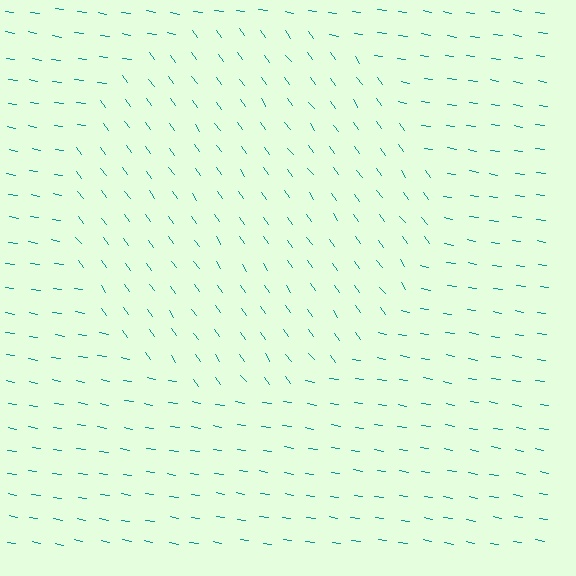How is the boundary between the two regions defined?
The boundary is defined purely by a change in line orientation (approximately 45 degrees difference). All lines are the same color and thickness.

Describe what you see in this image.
The image is filled with small teal line segments. A circle region in the image has lines oriented differently from the surrounding lines, creating a visible texture boundary.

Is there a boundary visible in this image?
Yes, there is a texture boundary formed by a change in line orientation.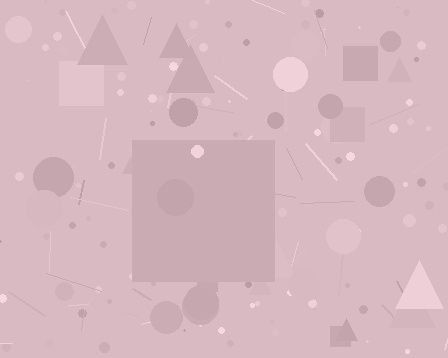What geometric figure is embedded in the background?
A square is embedded in the background.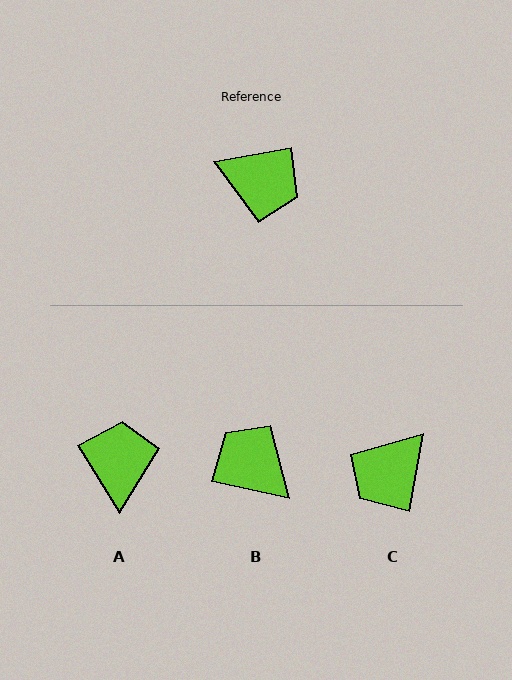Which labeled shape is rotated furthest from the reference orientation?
B, about 157 degrees away.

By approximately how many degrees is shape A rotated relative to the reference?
Approximately 111 degrees counter-clockwise.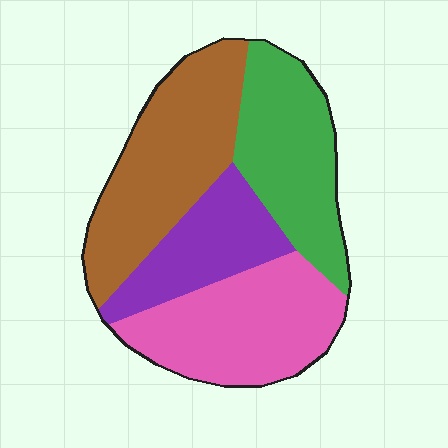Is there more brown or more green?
Brown.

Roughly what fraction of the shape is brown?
Brown covers around 30% of the shape.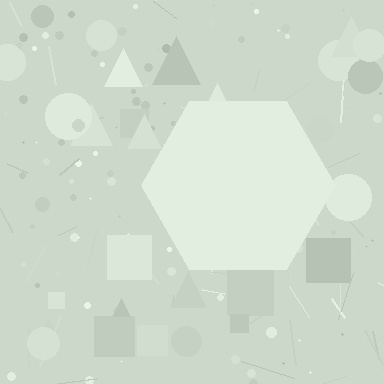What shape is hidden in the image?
A hexagon is hidden in the image.